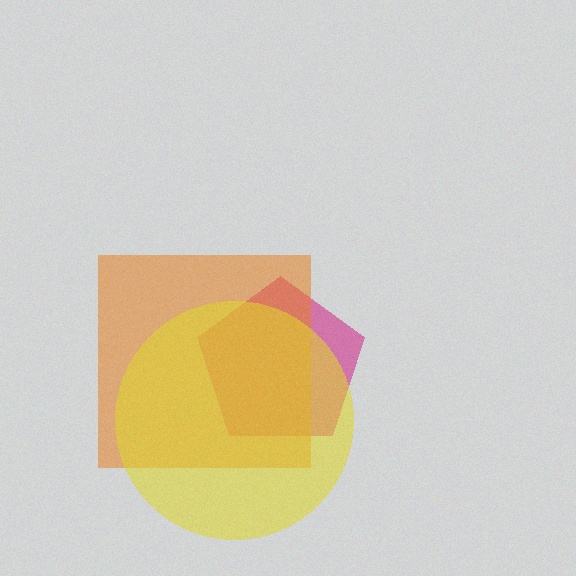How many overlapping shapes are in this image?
There are 3 overlapping shapes in the image.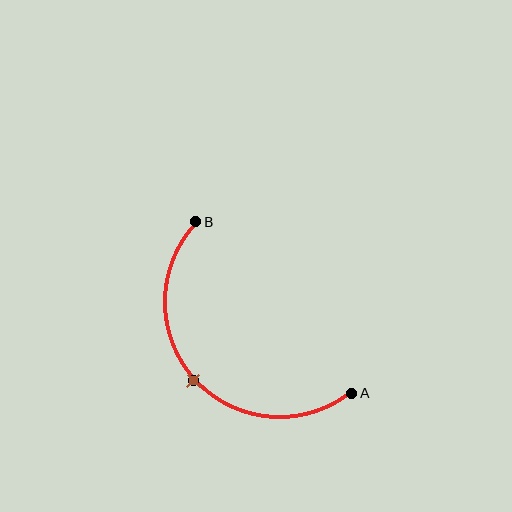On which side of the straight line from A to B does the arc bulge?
The arc bulges below and to the left of the straight line connecting A and B.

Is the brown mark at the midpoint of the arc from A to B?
Yes. The brown mark lies on the arc at equal arc-length from both A and B — it is the arc midpoint.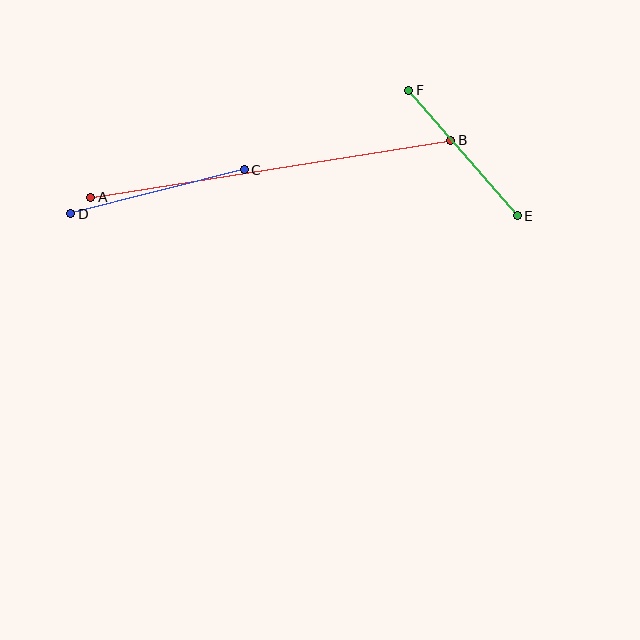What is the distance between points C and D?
The distance is approximately 179 pixels.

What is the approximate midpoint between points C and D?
The midpoint is at approximately (158, 192) pixels.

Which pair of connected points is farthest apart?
Points A and B are farthest apart.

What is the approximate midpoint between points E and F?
The midpoint is at approximately (463, 153) pixels.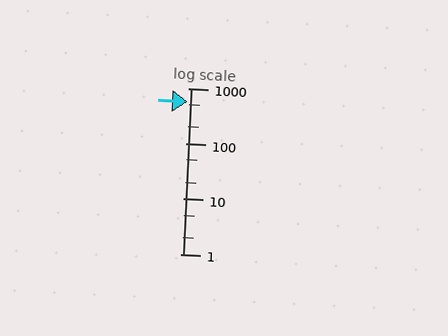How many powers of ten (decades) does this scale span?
The scale spans 3 decades, from 1 to 1000.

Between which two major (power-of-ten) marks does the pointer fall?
The pointer is between 100 and 1000.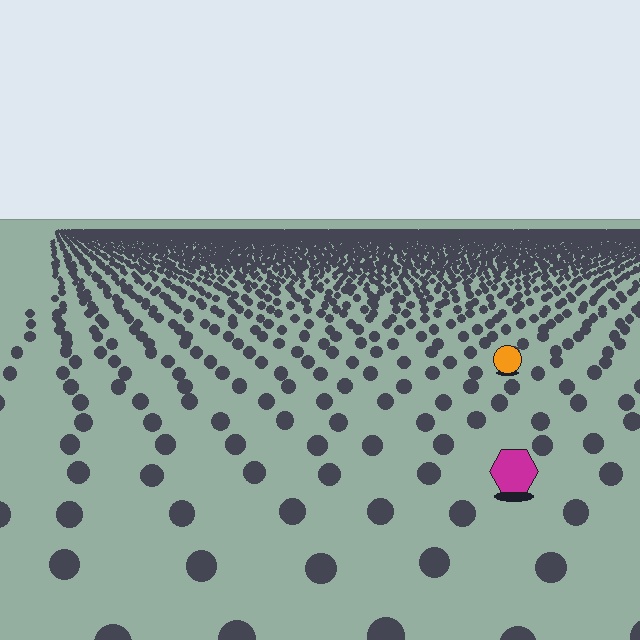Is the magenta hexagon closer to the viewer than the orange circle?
Yes. The magenta hexagon is closer — you can tell from the texture gradient: the ground texture is coarser near it.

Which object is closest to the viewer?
The magenta hexagon is closest. The texture marks near it are larger and more spread out.